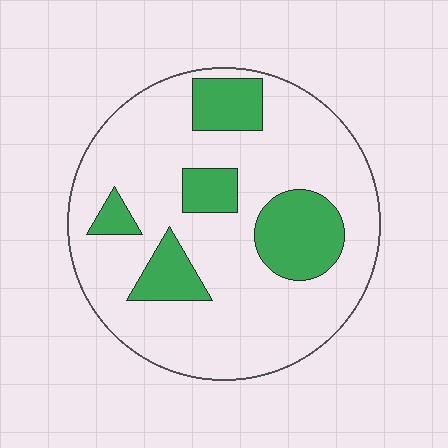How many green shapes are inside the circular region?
5.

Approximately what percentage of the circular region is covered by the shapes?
Approximately 25%.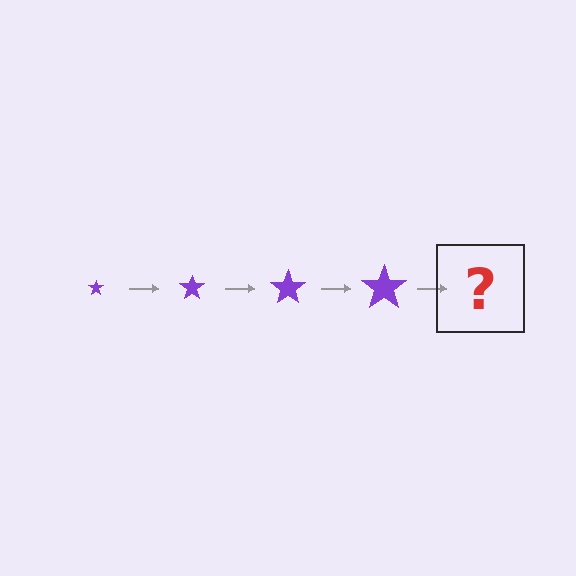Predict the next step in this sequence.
The next step is a purple star, larger than the previous one.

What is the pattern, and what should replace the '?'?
The pattern is that the star gets progressively larger each step. The '?' should be a purple star, larger than the previous one.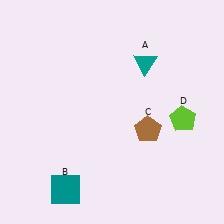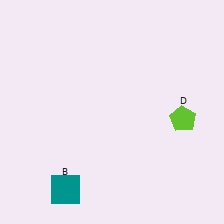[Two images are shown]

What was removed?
The brown pentagon (C), the teal triangle (A) were removed in Image 2.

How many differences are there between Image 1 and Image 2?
There are 2 differences between the two images.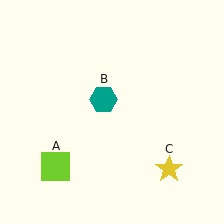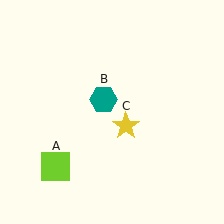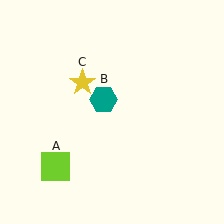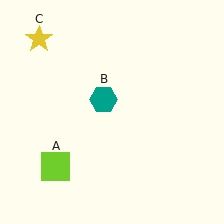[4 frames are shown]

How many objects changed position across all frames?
1 object changed position: yellow star (object C).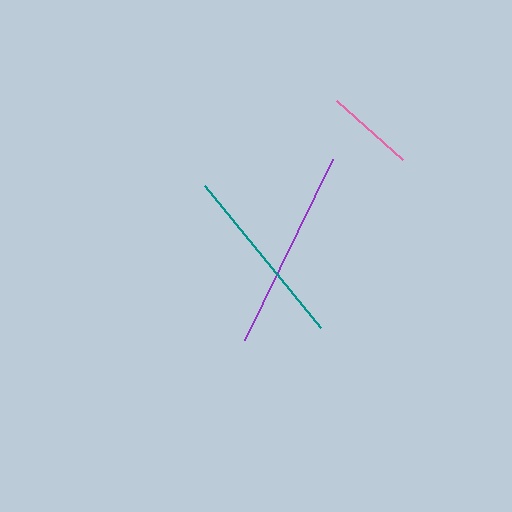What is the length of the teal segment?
The teal segment is approximately 183 pixels long.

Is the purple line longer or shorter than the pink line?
The purple line is longer than the pink line.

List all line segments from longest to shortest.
From longest to shortest: purple, teal, pink.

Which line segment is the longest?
The purple line is the longest at approximately 201 pixels.